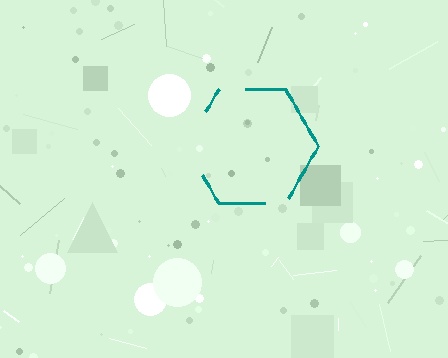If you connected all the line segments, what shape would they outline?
They would outline a hexagon.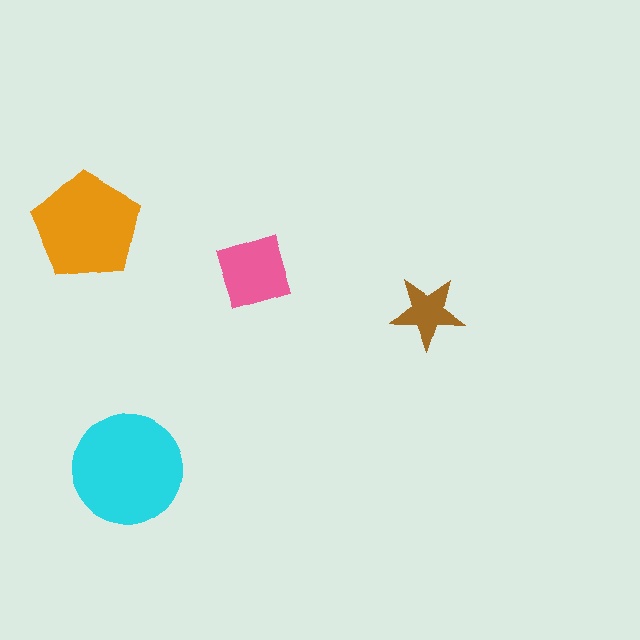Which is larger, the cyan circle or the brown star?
The cyan circle.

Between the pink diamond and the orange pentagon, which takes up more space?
The orange pentagon.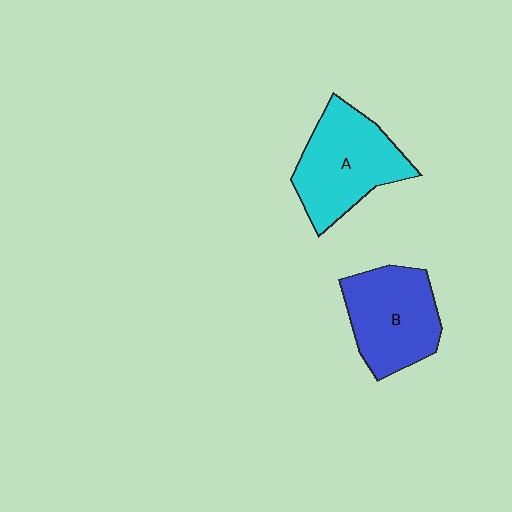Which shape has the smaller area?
Shape B (blue).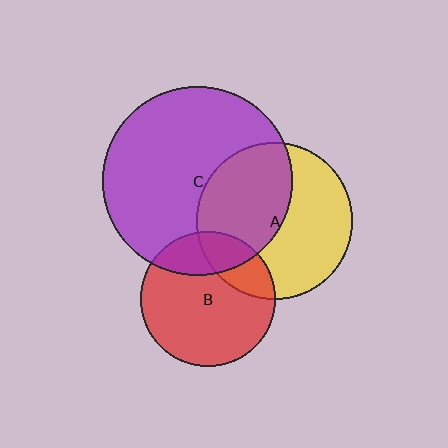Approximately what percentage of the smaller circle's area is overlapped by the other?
Approximately 45%.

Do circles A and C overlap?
Yes.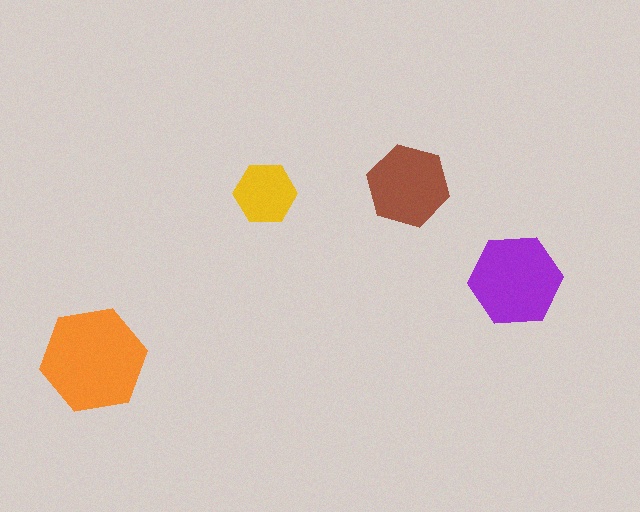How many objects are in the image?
There are 4 objects in the image.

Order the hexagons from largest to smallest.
the orange one, the purple one, the brown one, the yellow one.